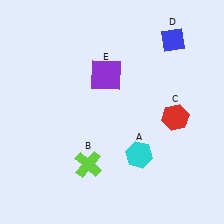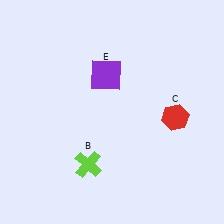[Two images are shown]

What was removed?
The blue diamond (D), the cyan hexagon (A) were removed in Image 2.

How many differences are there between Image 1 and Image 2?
There are 2 differences between the two images.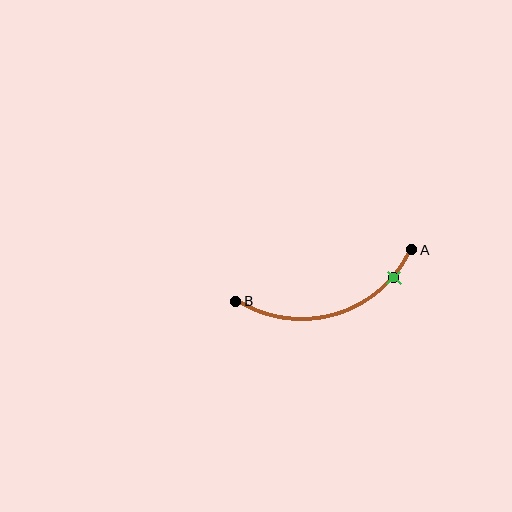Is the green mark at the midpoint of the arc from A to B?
No. The green mark lies on the arc but is closer to endpoint A. The arc midpoint would be at the point on the curve equidistant along the arc from both A and B.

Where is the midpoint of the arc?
The arc midpoint is the point on the curve farthest from the straight line joining A and B. It sits below that line.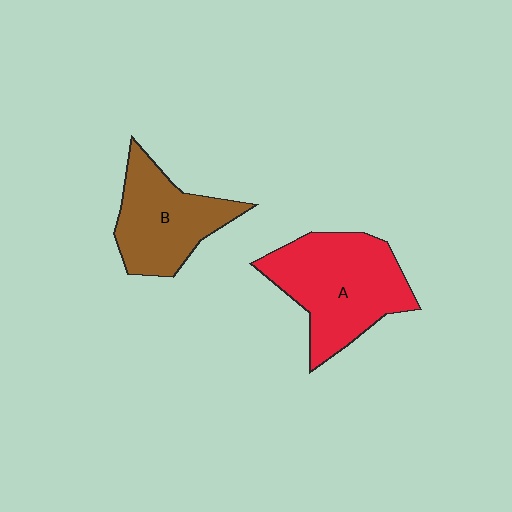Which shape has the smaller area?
Shape B (brown).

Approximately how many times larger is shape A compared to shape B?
Approximately 1.3 times.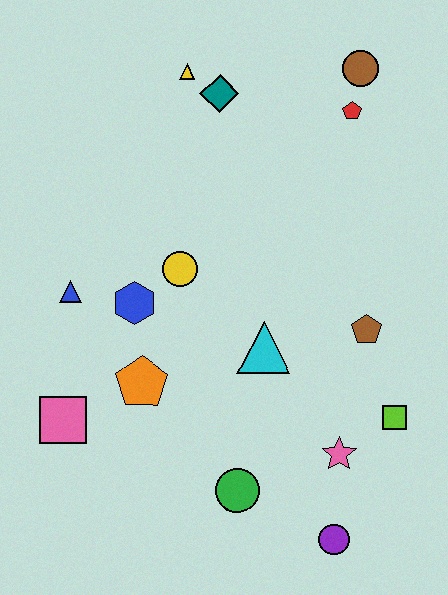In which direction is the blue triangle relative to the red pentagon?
The blue triangle is to the left of the red pentagon.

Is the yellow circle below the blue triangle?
No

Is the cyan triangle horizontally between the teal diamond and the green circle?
No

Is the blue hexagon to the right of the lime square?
No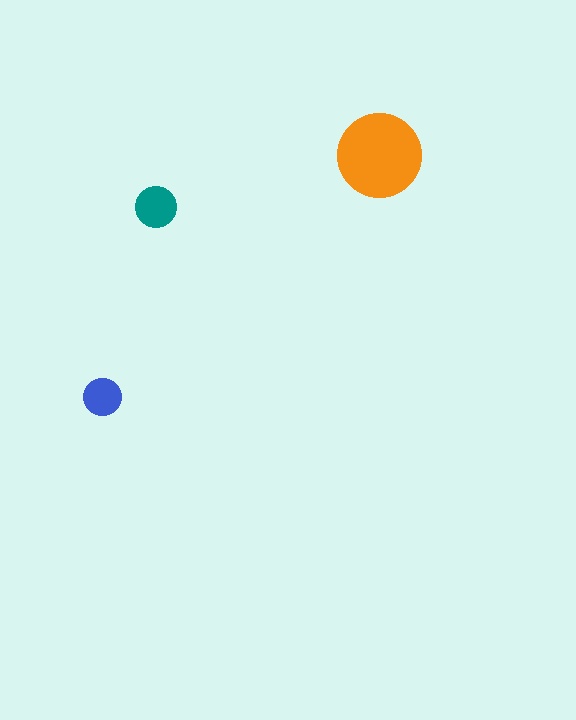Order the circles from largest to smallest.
the orange one, the teal one, the blue one.